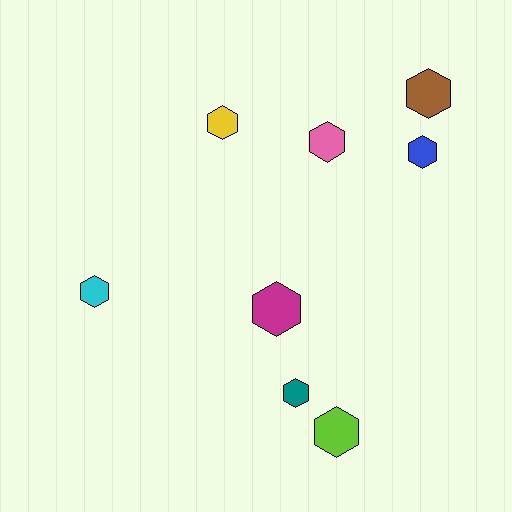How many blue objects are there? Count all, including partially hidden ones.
There is 1 blue object.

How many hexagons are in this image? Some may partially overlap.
There are 8 hexagons.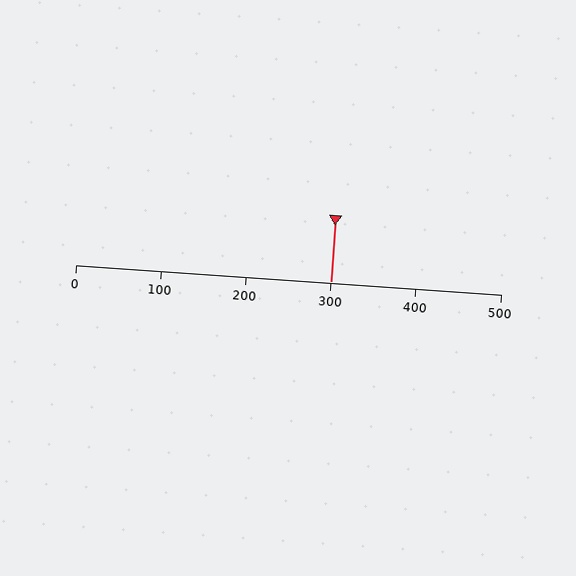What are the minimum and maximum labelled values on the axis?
The axis runs from 0 to 500.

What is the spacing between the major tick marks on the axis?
The major ticks are spaced 100 apart.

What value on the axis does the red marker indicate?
The marker indicates approximately 300.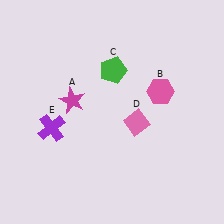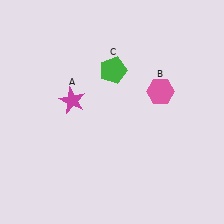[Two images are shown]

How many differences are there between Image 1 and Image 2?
There are 2 differences between the two images.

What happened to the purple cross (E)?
The purple cross (E) was removed in Image 2. It was in the bottom-left area of Image 1.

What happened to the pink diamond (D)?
The pink diamond (D) was removed in Image 2. It was in the bottom-right area of Image 1.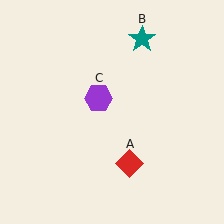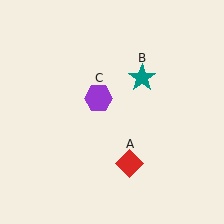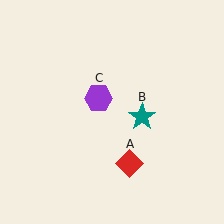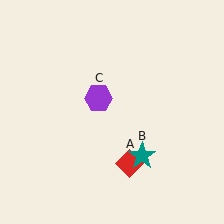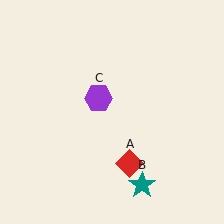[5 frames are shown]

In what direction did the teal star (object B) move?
The teal star (object B) moved down.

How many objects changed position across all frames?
1 object changed position: teal star (object B).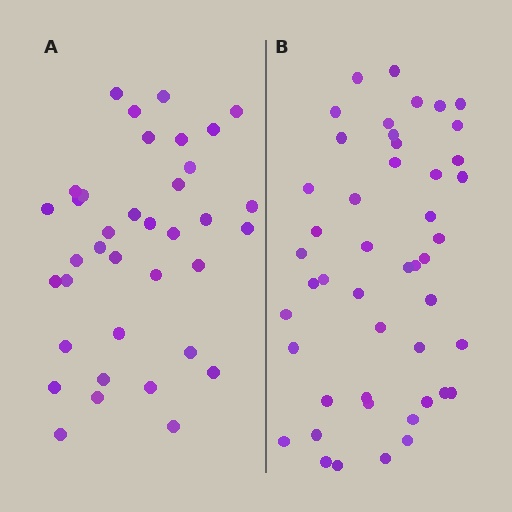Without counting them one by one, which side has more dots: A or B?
Region B (the right region) has more dots.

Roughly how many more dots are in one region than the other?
Region B has roughly 10 or so more dots than region A.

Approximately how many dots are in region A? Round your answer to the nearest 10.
About 40 dots. (The exact count is 37, which rounds to 40.)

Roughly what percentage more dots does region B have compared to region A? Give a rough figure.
About 25% more.